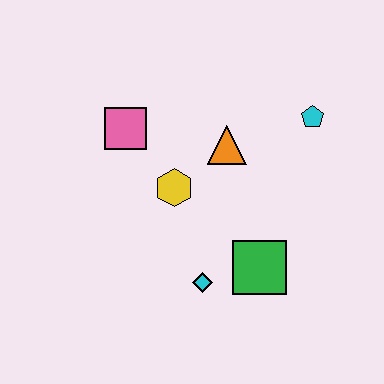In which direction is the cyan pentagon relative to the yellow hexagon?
The cyan pentagon is to the right of the yellow hexagon.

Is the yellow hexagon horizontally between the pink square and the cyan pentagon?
Yes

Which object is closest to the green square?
The cyan diamond is closest to the green square.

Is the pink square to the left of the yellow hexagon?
Yes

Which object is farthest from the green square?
The pink square is farthest from the green square.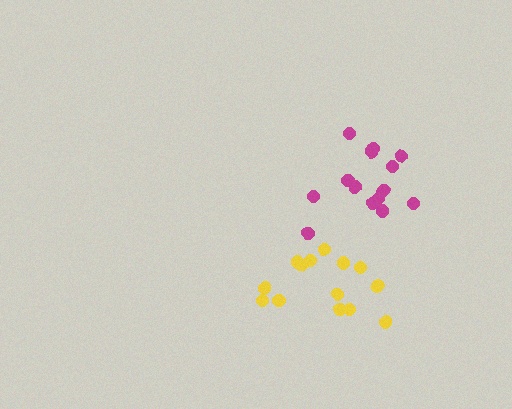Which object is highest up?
The magenta cluster is topmost.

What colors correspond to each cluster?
The clusters are colored: yellow, magenta.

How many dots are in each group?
Group 1: 14 dots, Group 2: 14 dots (28 total).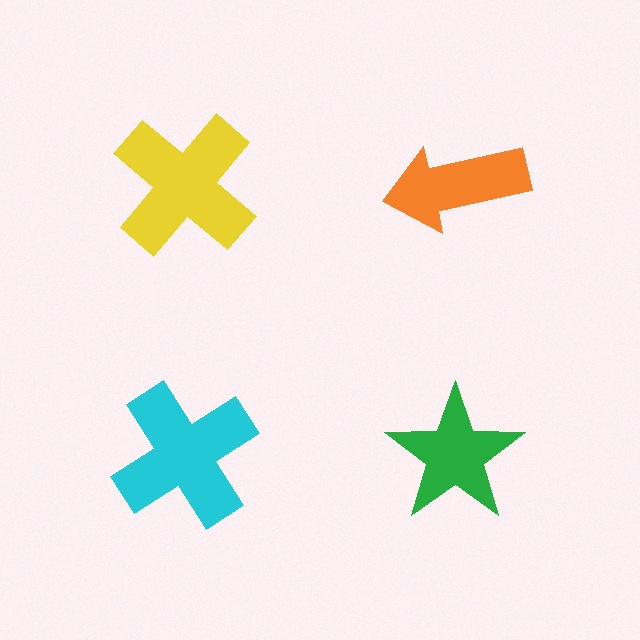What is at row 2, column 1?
A cyan cross.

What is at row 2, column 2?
A green star.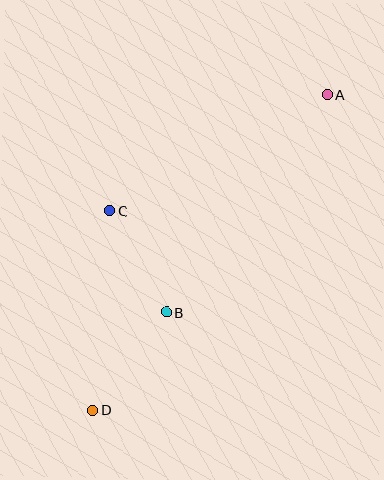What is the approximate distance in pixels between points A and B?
The distance between A and B is approximately 270 pixels.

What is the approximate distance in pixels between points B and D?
The distance between B and D is approximately 122 pixels.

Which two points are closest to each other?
Points B and C are closest to each other.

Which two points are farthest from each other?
Points A and D are farthest from each other.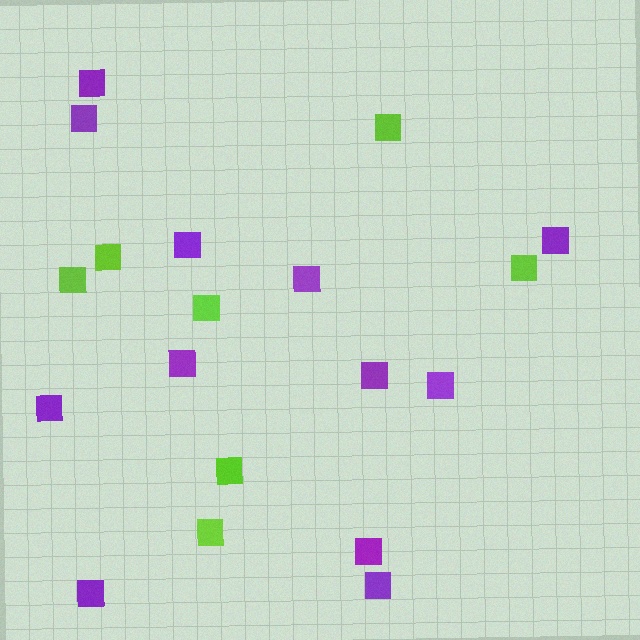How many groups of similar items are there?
There are 2 groups: one group of lime squares (7) and one group of purple squares (12).